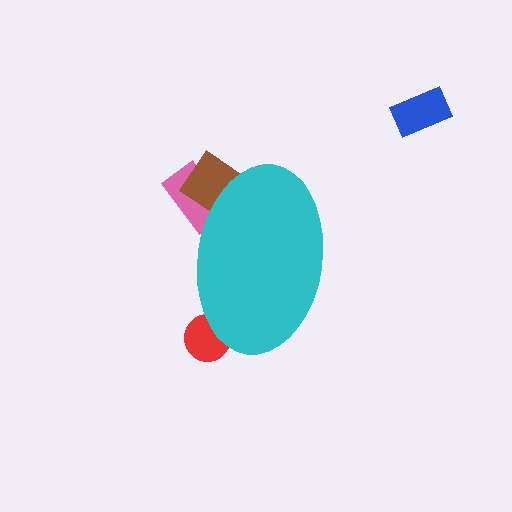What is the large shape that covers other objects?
A cyan ellipse.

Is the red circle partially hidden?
Yes, the red circle is partially hidden behind the cyan ellipse.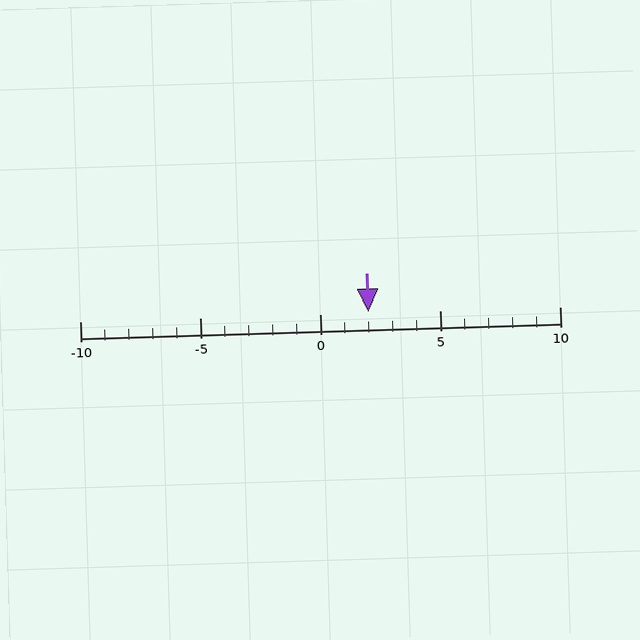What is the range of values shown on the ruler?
The ruler shows values from -10 to 10.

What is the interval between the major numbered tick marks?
The major tick marks are spaced 5 units apart.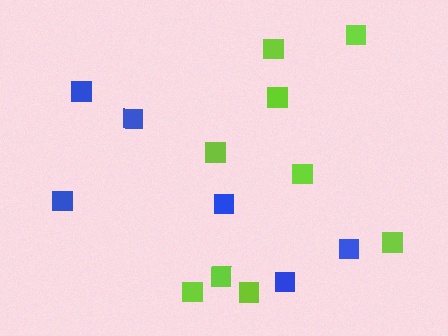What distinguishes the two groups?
There are 2 groups: one group of lime squares (9) and one group of blue squares (6).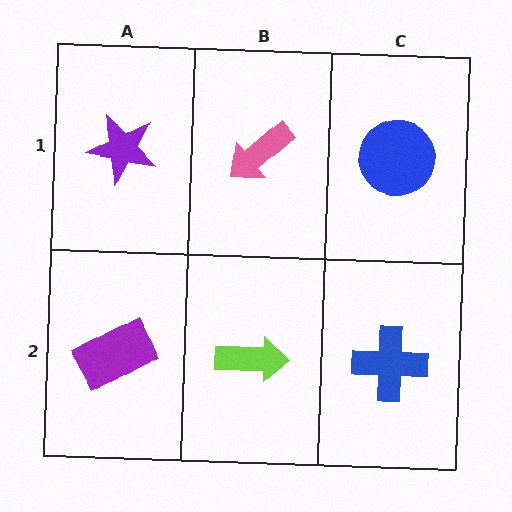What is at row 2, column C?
A blue cross.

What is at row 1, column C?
A blue circle.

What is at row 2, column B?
A lime arrow.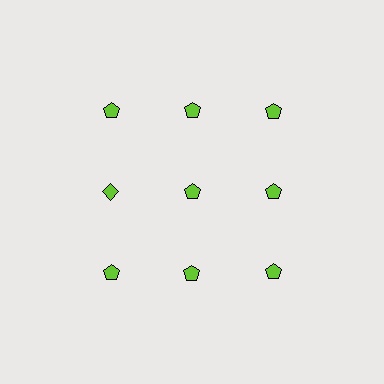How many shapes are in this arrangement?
There are 9 shapes arranged in a grid pattern.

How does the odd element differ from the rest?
It has a different shape: diamond instead of pentagon.